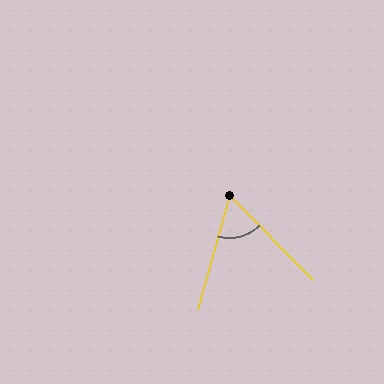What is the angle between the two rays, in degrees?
Approximately 60 degrees.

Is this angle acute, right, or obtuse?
It is acute.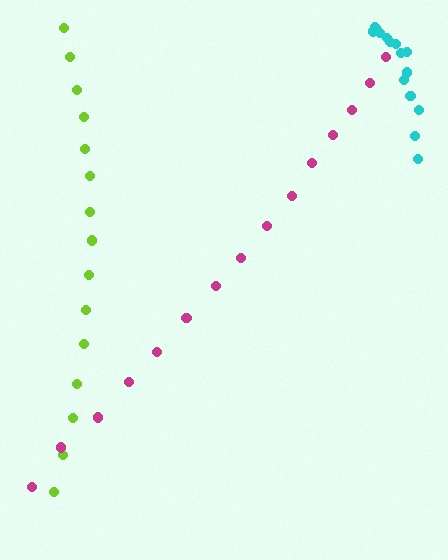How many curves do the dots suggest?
There are 3 distinct paths.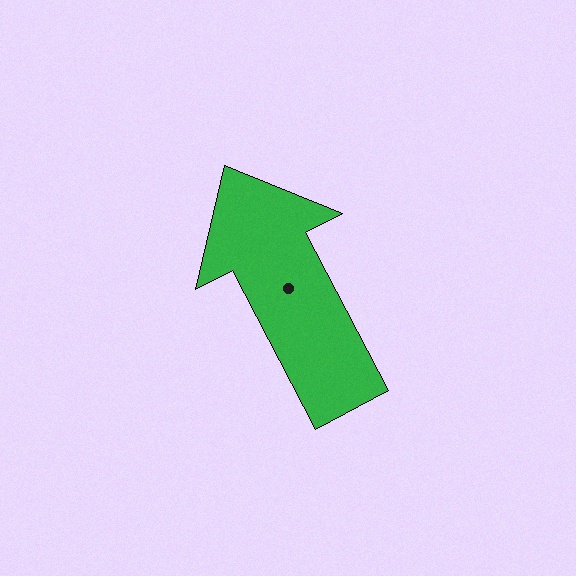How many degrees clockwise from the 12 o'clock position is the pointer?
Approximately 332 degrees.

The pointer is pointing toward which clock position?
Roughly 11 o'clock.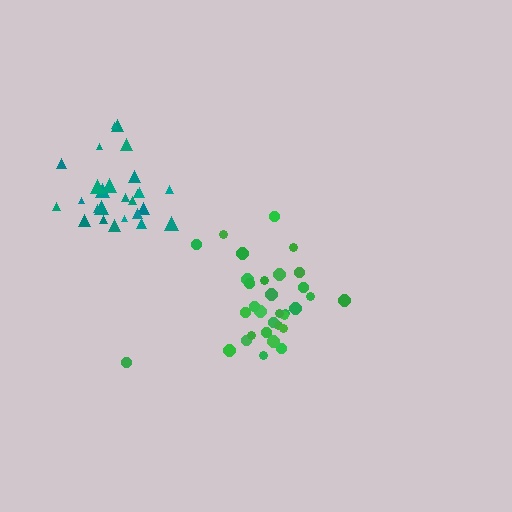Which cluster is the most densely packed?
Green.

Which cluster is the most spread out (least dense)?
Teal.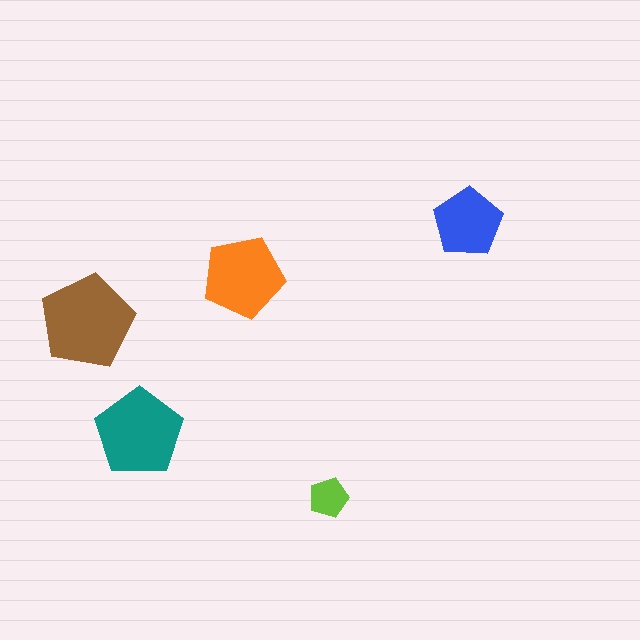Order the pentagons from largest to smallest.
the brown one, the teal one, the orange one, the blue one, the lime one.